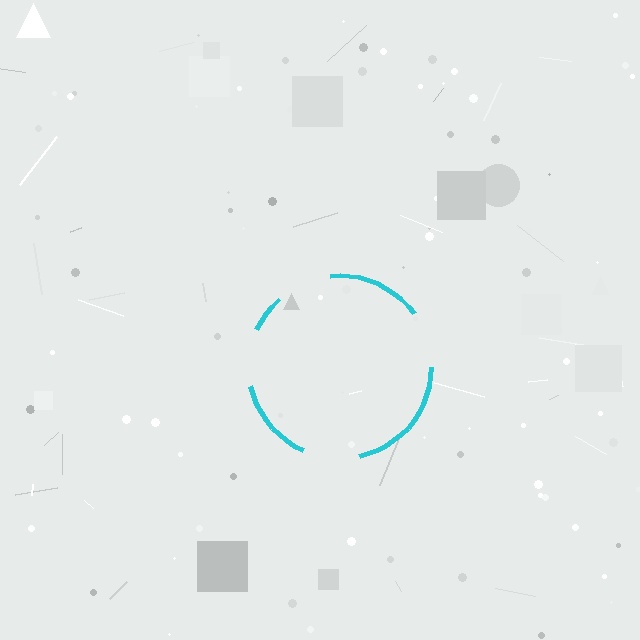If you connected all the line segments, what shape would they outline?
They would outline a circle.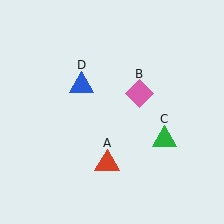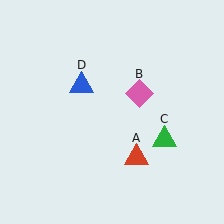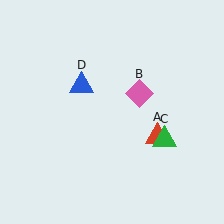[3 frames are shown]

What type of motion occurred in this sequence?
The red triangle (object A) rotated counterclockwise around the center of the scene.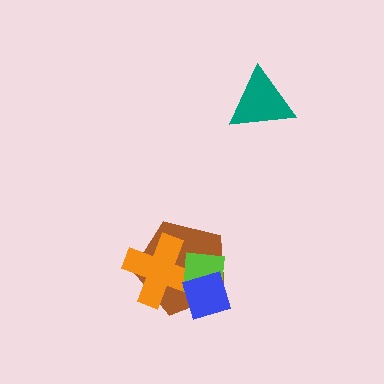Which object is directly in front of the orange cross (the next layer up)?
The lime square is directly in front of the orange cross.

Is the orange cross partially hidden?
Yes, it is partially covered by another shape.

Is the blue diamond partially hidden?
No, no other shape covers it.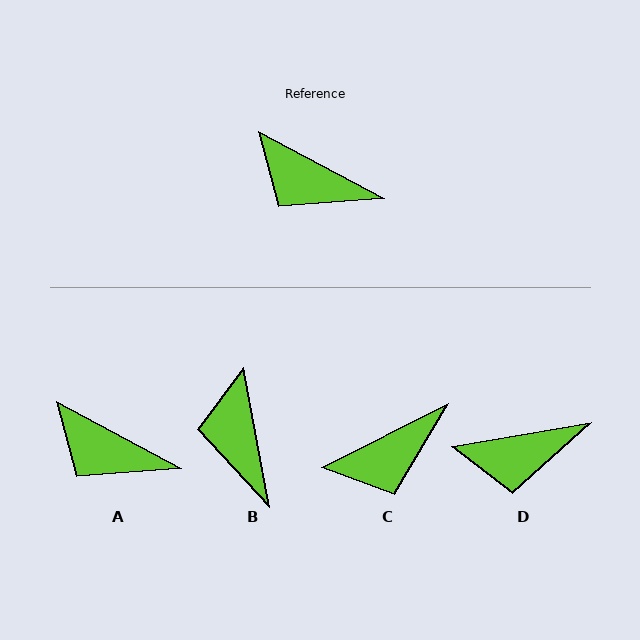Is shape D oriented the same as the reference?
No, it is off by about 38 degrees.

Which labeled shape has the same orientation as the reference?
A.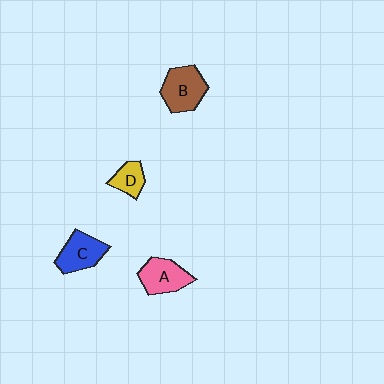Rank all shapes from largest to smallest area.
From largest to smallest: B (brown), C (blue), A (pink), D (yellow).